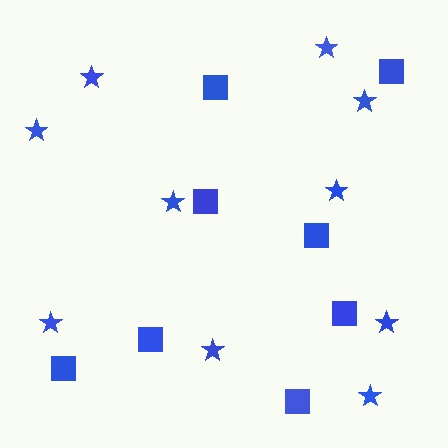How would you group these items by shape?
There are 2 groups: one group of squares (8) and one group of stars (10).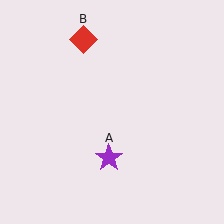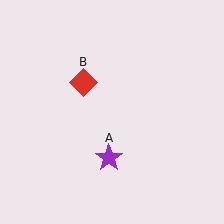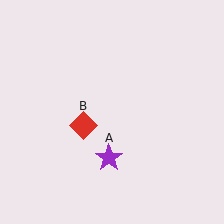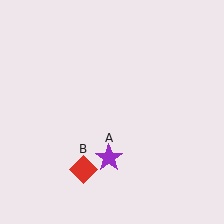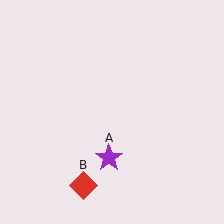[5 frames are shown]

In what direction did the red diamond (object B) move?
The red diamond (object B) moved down.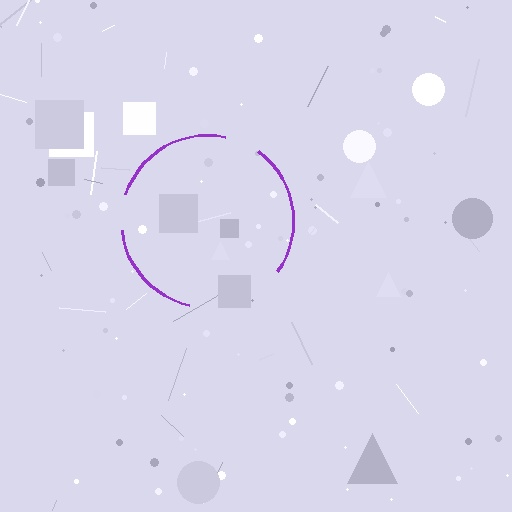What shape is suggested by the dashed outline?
The dashed outline suggests a circle.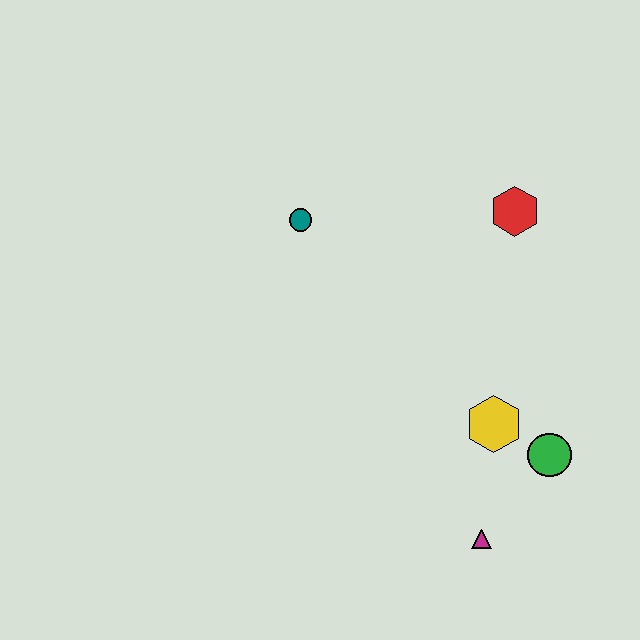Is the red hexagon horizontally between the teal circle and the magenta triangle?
No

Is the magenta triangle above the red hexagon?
No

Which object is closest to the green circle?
The yellow hexagon is closest to the green circle.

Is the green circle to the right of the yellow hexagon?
Yes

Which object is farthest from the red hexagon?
The magenta triangle is farthest from the red hexagon.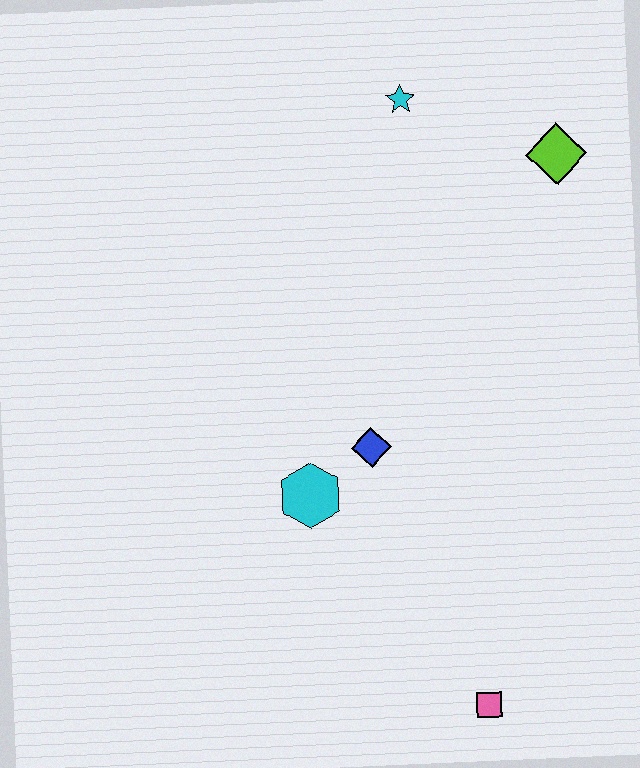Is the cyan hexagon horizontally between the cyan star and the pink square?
No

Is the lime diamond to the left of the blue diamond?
No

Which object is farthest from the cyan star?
The pink square is farthest from the cyan star.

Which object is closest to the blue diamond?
The cyan hexagon is closest to the blue diamond.